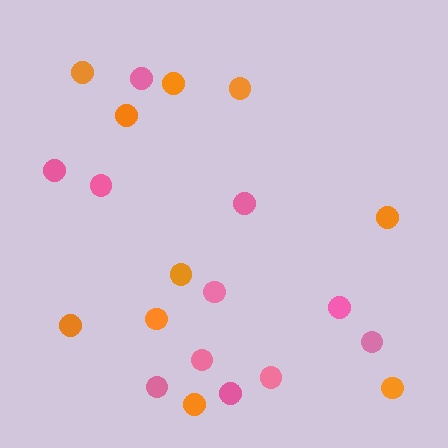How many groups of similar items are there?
There are 2 groups: one group of orange circles (10) and one group of pink circles (11).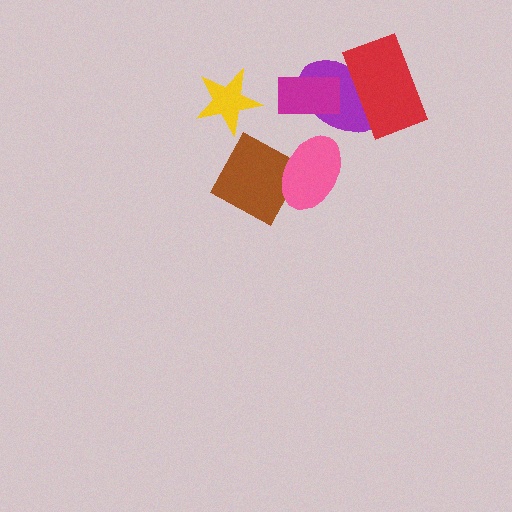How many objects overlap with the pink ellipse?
1 object overlaps with the pink ellipse.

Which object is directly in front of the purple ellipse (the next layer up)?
The magenta rectangle is directly in front of the purple ellipse.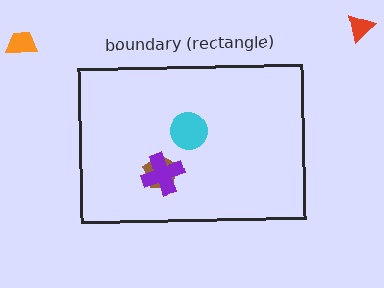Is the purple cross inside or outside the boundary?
Inside.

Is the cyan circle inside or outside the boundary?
Inside.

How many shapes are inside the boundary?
3 inside, 2 outside.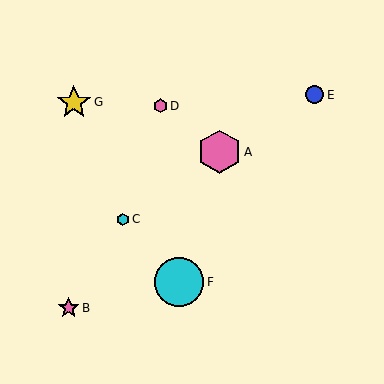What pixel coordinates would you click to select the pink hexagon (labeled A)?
Click at (219, 152) to select the pink hexagon A.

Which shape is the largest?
The cyan circle (labeled F) is the largest.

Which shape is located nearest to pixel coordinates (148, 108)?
The pink hexagon (labeled D) at (161, 106) is nearest to that location.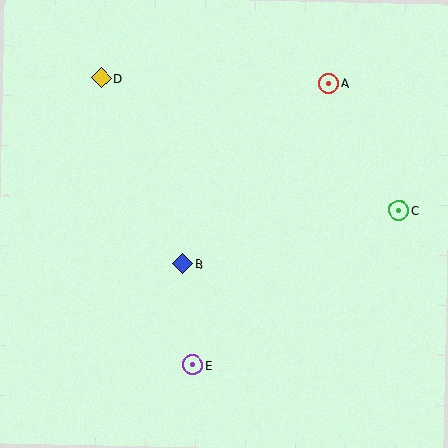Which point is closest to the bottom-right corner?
Point C is closest to the bottom-right corner.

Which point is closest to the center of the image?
Point B at (183, 264) is closest to the center.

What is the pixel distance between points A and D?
The distance between A and D is 228 pixels.